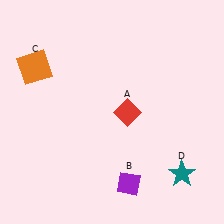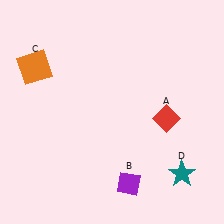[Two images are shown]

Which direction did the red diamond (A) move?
The red diamond (A) moved right.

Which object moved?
The red diamond (A) moved right.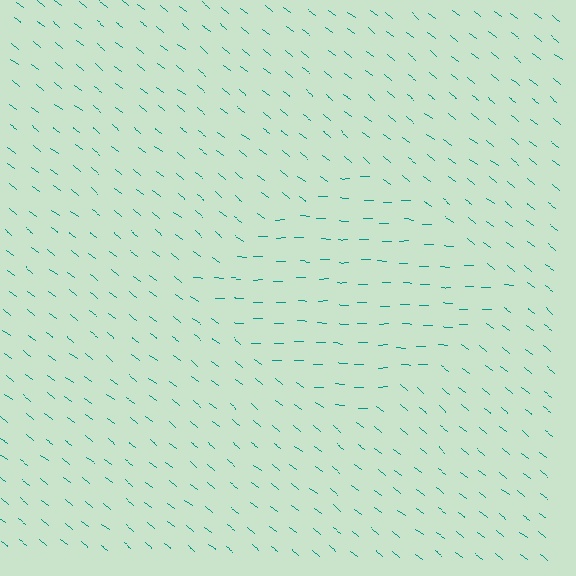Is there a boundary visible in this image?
Yes, there is a texture boundary formed by a change in line orientation.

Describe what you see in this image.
The image is filled with small teal line segments. A diamond region in the image has lines oriented differently from the surrounding lines, creating a visible texture boundary.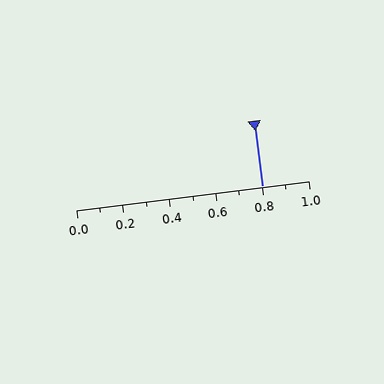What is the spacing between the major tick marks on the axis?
The major ticks are spaced 0.2 apart.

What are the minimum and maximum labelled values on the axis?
The axis runs from 0.0 to 1.0.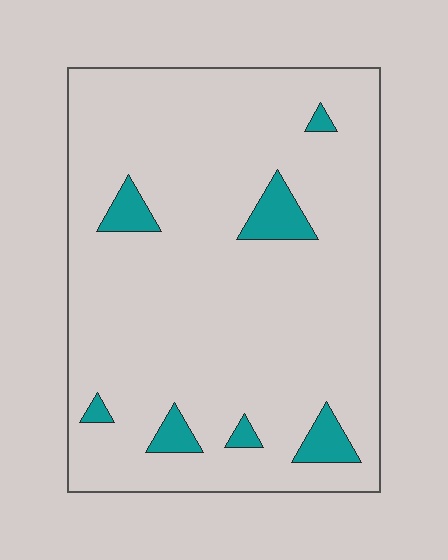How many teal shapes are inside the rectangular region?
7.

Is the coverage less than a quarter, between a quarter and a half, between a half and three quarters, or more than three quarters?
Less than a quarter.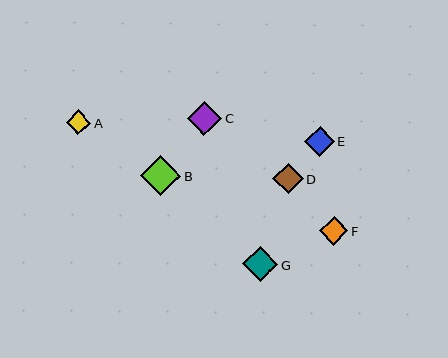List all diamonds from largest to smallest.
From largest to smallest: B, G, C, D, E, F, A.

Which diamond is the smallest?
Diamond A is the smallest with a size of approximately 24 pixels.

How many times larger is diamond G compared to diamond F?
Diamond G is approximately 1.2 times the size of diamond F.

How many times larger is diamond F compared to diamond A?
Diamond F is approximately 1.2 times the size of diamond A.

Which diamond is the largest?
Diamond B is the largest with a size of approximately 40 pixels.